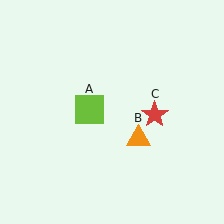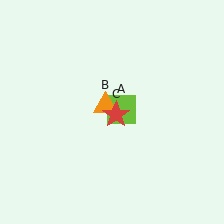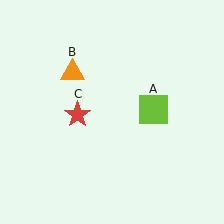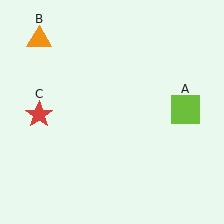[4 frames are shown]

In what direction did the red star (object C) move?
The red star (object C) moved left.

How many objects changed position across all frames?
3 objects changed position: lime square (object A), orange triangle (object B), red star (object C).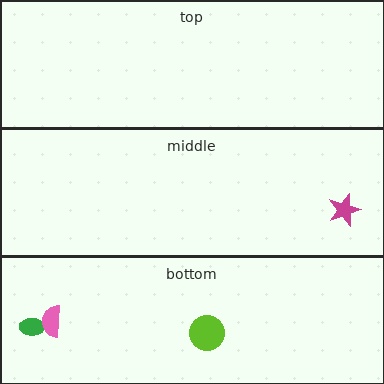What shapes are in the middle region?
The magenta star.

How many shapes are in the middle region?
1.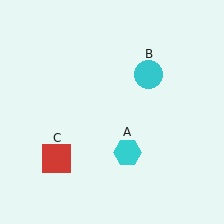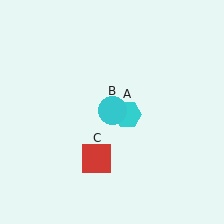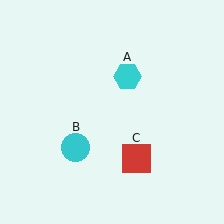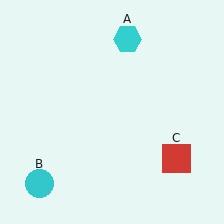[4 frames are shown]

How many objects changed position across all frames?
3 objects changed position: cyan hexagon (object A), cyan circle (object B), red square (object C).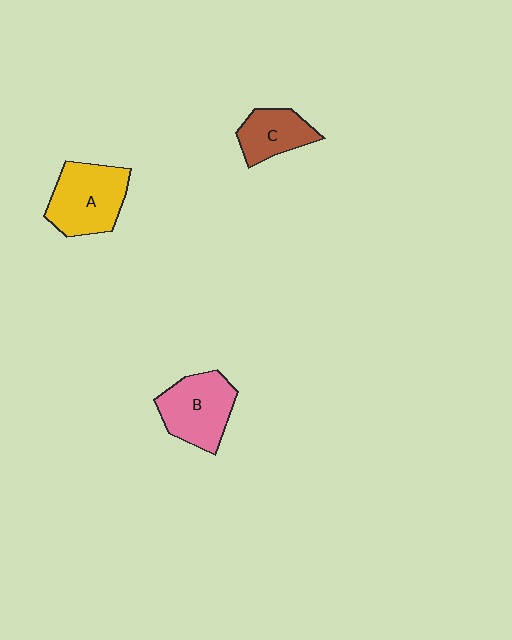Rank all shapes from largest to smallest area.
From largest to smallest: A (yellow), B (pink), C (brown).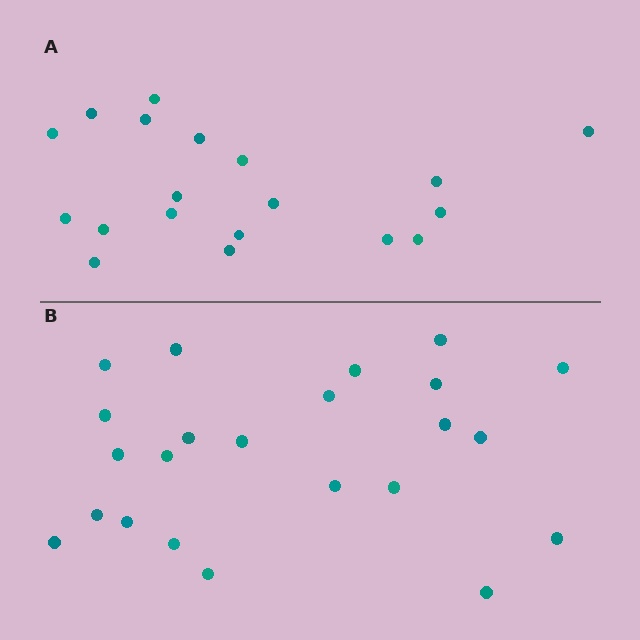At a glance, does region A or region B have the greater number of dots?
Region B (the bottom region) has more dots.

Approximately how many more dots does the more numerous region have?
Region B has about 4 more dots than region A.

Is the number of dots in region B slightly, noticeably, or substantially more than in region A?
Region B has only slightly more — the two regions are fairly close. The ratio is roughly 1.2 to 1.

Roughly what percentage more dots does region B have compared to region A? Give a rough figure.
About 20% more.